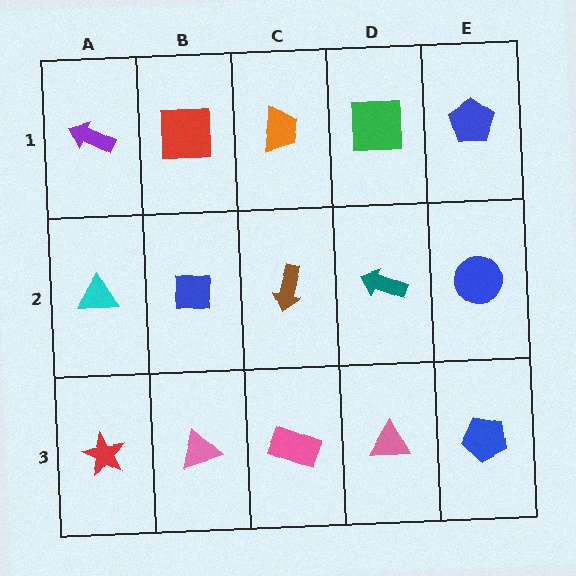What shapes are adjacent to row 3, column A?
A cyan triangle (row 2, column A), a pink triangle (row 3, column B).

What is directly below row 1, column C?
A brown arrow.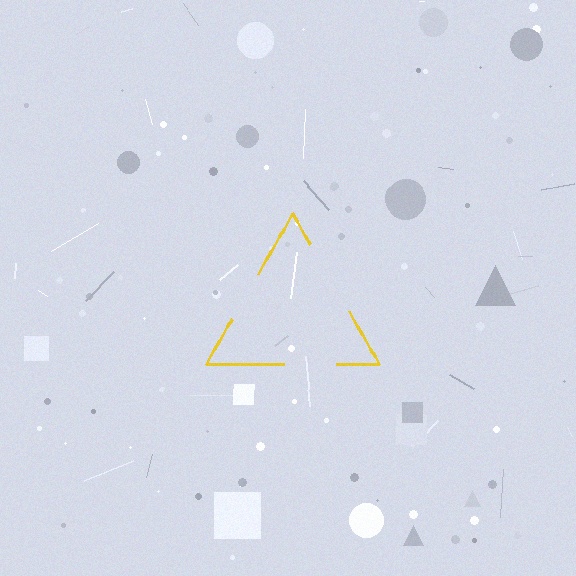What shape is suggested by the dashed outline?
The dashed outline suggests a triangle.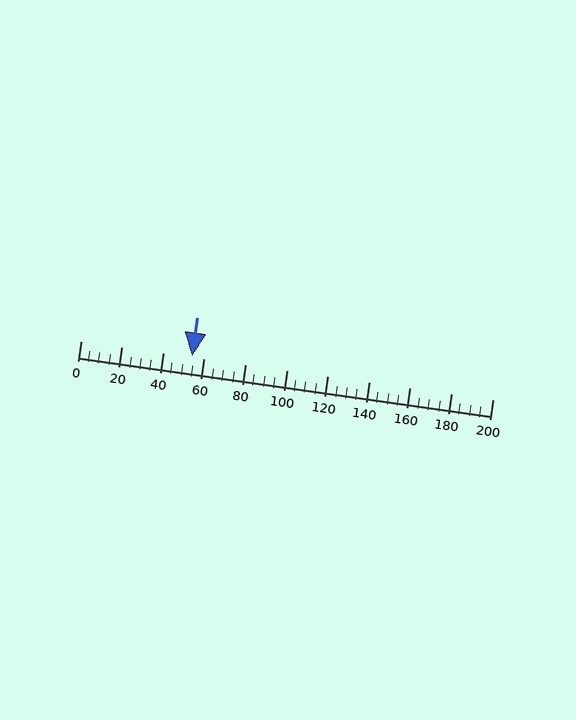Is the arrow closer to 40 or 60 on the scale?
The arrow is closer to 60.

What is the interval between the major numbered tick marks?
The major tick marks are spaced 20 units apart.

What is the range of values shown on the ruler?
The ruler shows values from 0 to 200.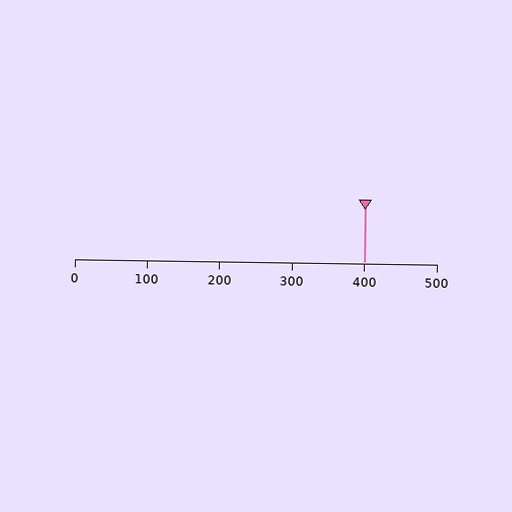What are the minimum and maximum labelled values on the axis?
The axis runs from 0 to 500.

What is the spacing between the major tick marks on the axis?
The major ticks are spaced 100 apart.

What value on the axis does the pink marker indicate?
The marker indicates approximately 400.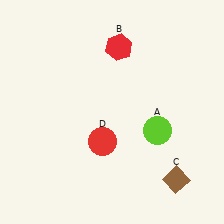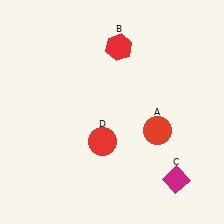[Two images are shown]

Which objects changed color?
A changed from lime to red. C changed from brown to magenta.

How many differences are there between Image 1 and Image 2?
There are 2 differences between the two images.